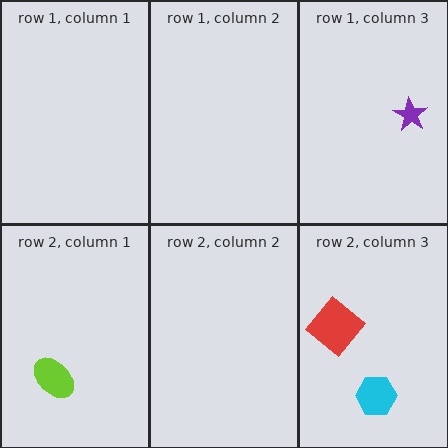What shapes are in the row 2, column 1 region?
The lime ellipse.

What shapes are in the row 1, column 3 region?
The purple star.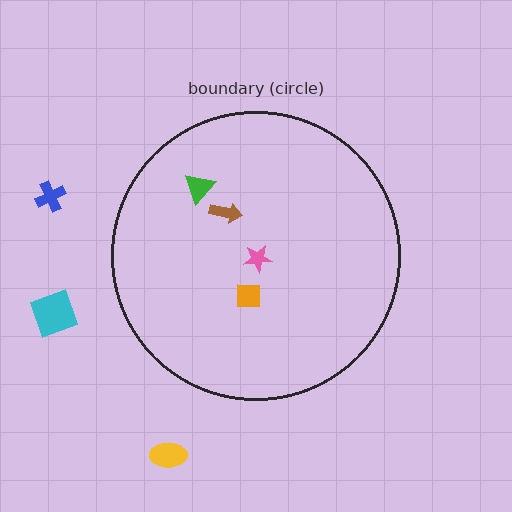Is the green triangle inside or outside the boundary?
Inside.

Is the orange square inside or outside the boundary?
Inside.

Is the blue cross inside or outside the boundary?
Outside.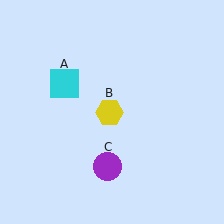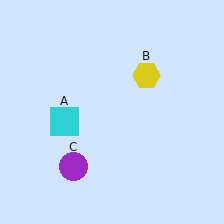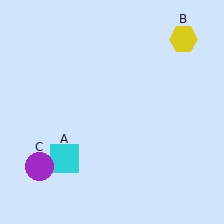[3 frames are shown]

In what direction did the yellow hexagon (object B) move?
The yellow hexagon (object B) moved up and to the right.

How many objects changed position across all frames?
3 objects changed position: cyan square (object A), yellow hexagon (object B), purple circle (object C).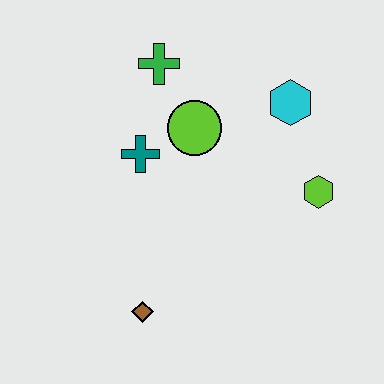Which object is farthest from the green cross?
The brown diamond is farthest from the green cross.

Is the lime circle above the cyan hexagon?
No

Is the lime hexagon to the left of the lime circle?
No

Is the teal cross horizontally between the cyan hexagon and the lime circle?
No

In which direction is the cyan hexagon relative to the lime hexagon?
The cyan hexagon is above the lime hexagon.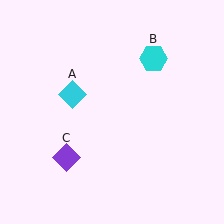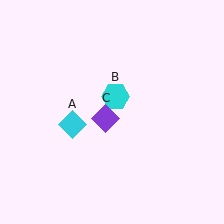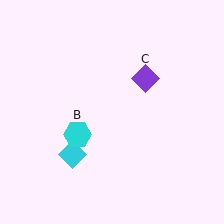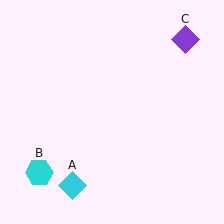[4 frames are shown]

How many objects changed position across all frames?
3 objects changed position: cyan diamond (object A), cyan hexagon (object B), purple diamond (object C).